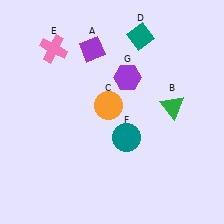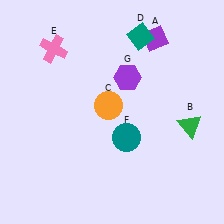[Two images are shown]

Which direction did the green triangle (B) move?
The green triangle (B) moved down.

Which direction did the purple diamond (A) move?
The purple diamond (A) moved right.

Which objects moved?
The objects that moved are: the purple diamond (A), the green triangle (B).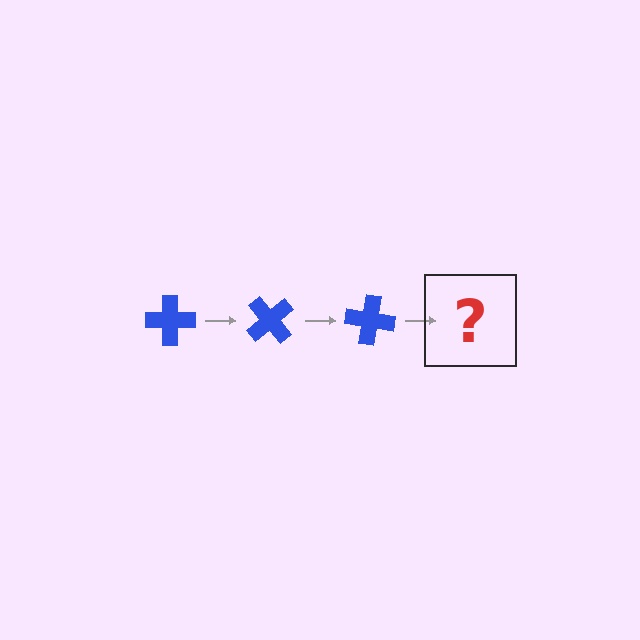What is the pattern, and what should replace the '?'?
The pattern is that the cross rotates 50 degrees each step. The '?' should be a blue cross rotated 150 degrees.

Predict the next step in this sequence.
The next step is a blue cross rotated 150 degrees.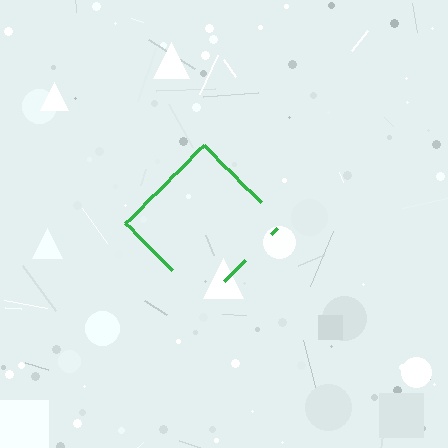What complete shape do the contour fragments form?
The contour fragments form a diamond.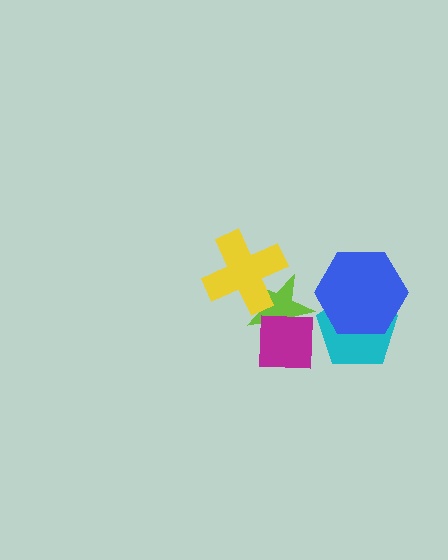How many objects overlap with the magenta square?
1 object overlaps with the magenta square.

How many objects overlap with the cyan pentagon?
1 object overlaps with the cyan pentagon.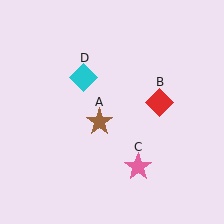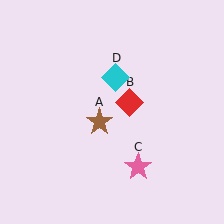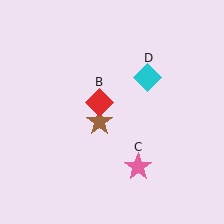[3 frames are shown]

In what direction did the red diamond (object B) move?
The red diamond (object B) moved left.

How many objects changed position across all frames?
2 objects changed position: red diamond (object B), cyan diamond (object D).